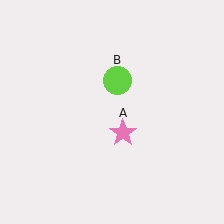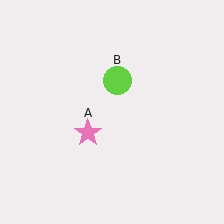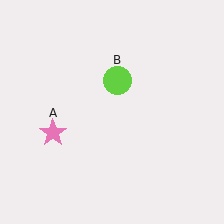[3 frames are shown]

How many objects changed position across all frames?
1 object changed position: pink star (object A).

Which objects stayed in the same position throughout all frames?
Lime circle (object B) remained stationary.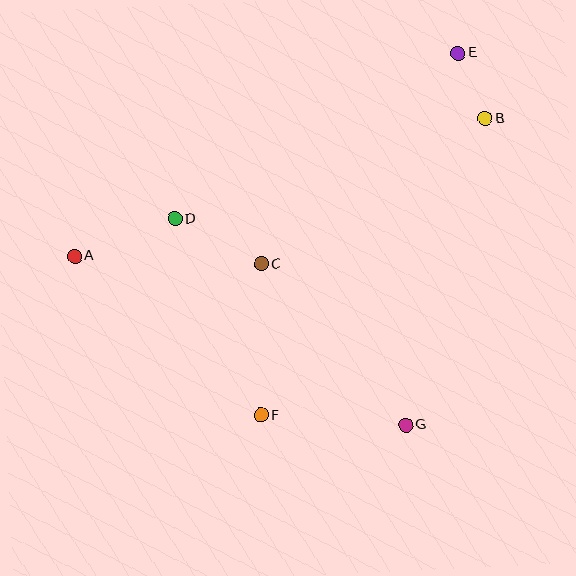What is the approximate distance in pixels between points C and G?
The distance between C and G is approximately 216 pixels.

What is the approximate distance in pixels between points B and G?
The distance between B and G is approximately 317 pixels.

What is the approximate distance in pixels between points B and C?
The distance between B and C is approximately 268 pixels.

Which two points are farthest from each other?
Points A and E are farthest from each other.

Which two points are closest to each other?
Points B and E are closest to each other.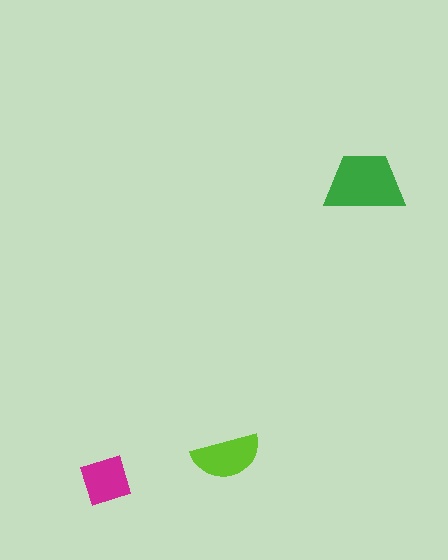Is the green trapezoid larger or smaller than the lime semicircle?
Larger.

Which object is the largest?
The green trapezoid.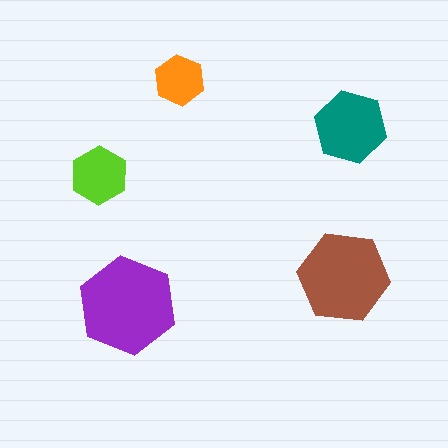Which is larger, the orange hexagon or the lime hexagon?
The lime one.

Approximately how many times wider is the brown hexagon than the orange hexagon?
About 2 times wider.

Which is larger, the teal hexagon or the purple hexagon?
The purple one.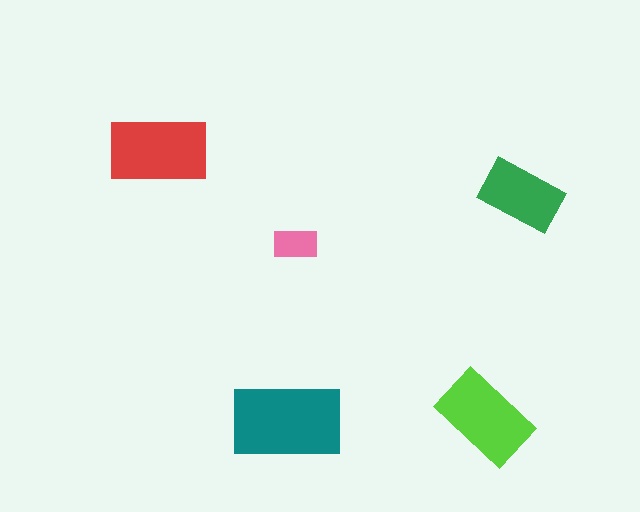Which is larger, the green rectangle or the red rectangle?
The red one.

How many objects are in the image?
There are 5 objects in the image.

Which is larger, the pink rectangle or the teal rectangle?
The teal one.